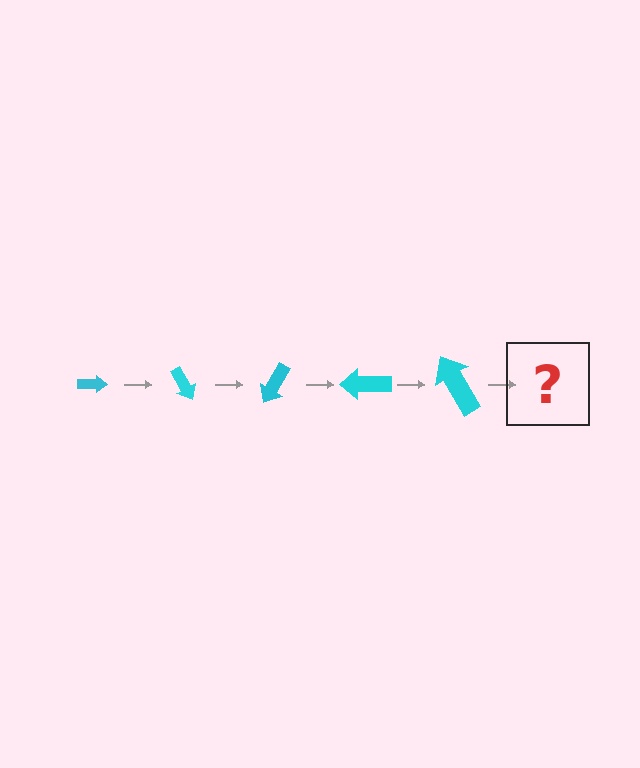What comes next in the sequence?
The next element should be an arrow, larger than the previous one and rotated 300 degrees from the start.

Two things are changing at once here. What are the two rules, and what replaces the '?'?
The two rules are that the arrow grows larger each step and it rotates 60 degrees each step. The '?' should be an arrow, larger than the previous one and rotated 300 degrees from the start.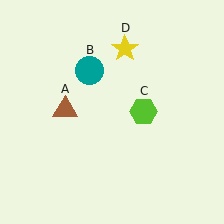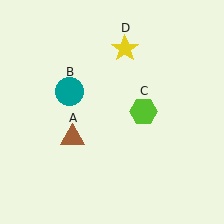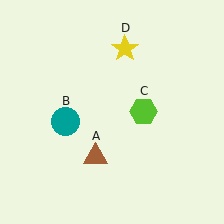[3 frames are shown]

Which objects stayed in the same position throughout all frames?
Lime hexagon (object C) and yellow star (object D) remained stationary.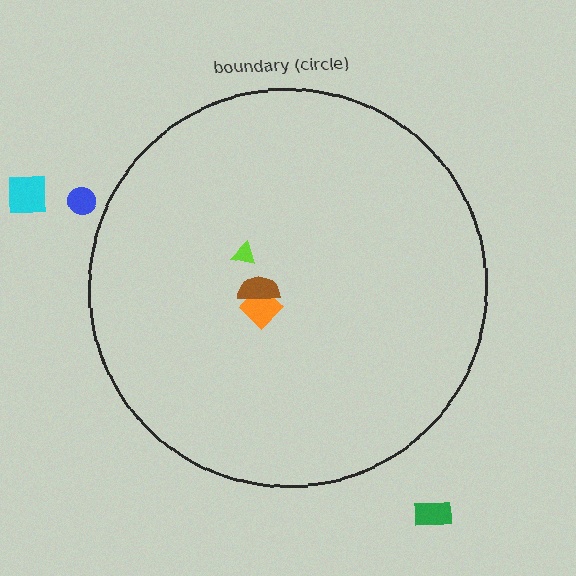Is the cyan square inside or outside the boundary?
Outside.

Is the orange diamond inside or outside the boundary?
Inside.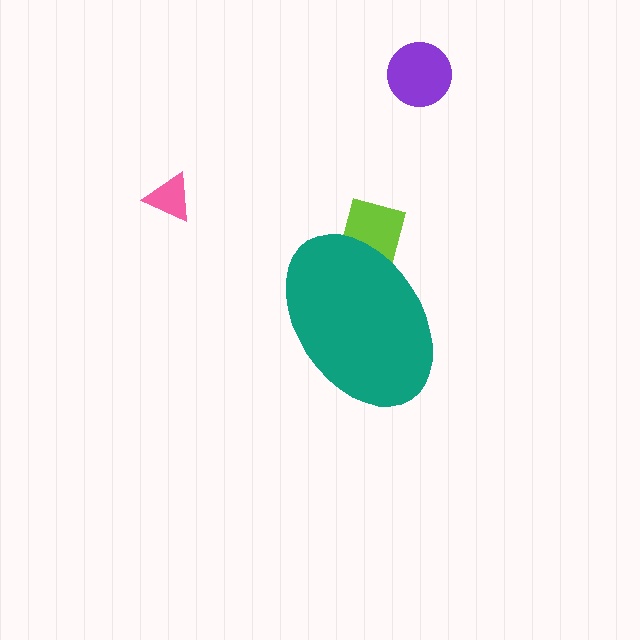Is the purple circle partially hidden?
No, the purple circle is fully visible.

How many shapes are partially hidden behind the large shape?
1 shape is partially hidden.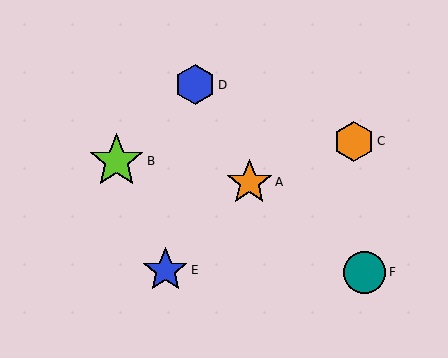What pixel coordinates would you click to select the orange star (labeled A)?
Click at (249, 182) to select the orange star A.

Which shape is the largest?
The lime star (labeled B) is the largest.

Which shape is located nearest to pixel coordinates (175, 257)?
The blue star (labeled E) at (165, 270) is nearest to that location.